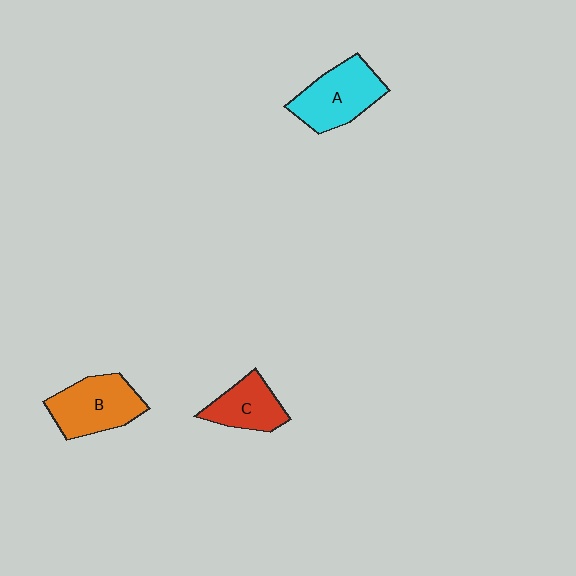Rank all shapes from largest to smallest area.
From largest to smallest: A (cyan), B (orange), C (red).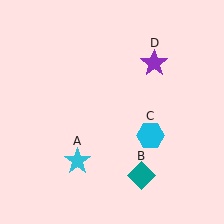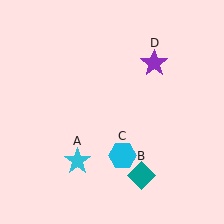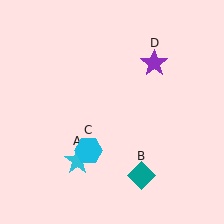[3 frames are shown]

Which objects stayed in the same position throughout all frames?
Cyan star (object A) and teal diamond (object B) and purple star (object D) remained stationary.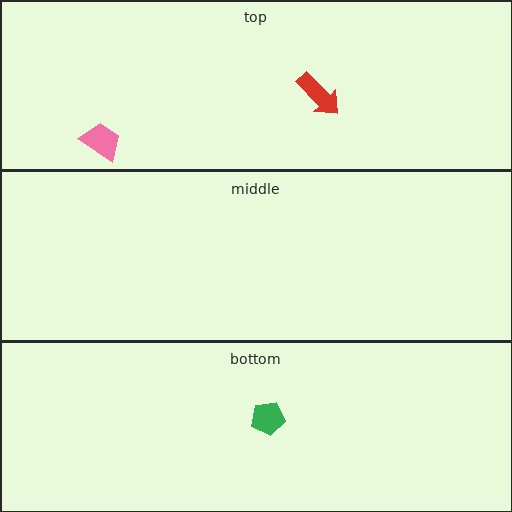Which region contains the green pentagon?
The bottom region.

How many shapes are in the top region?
2.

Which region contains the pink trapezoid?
The top region.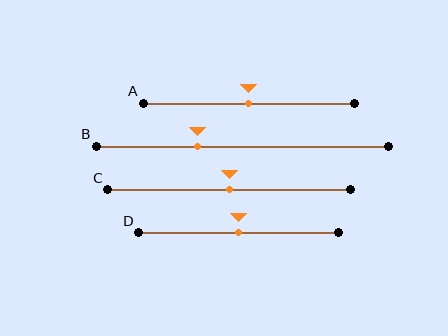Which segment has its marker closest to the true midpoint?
Segment A has its marker closest to the true midpoint.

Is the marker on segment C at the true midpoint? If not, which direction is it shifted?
Yes, the marker on segment C is at the true midpoint.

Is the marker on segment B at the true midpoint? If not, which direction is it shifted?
No, the marker on segment B is shifted to the left by about 15% of the segment length.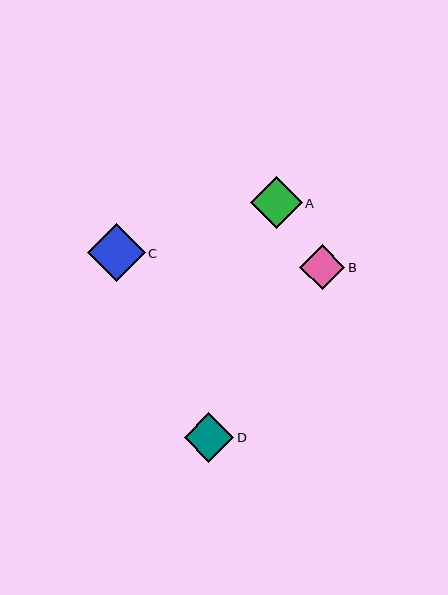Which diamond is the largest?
Diamond C is the largest with a size of approximately 57 pixels.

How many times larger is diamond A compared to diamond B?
Diamond A is approximately 1.1 times the size of diamond B.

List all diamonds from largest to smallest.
From largest to smallest: C, A, D, B.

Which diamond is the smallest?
Diamond B is the smallest with a size of approximately 45 pixels.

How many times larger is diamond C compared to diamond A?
Diamond C is approximately 1.1 times the size of diamond A.